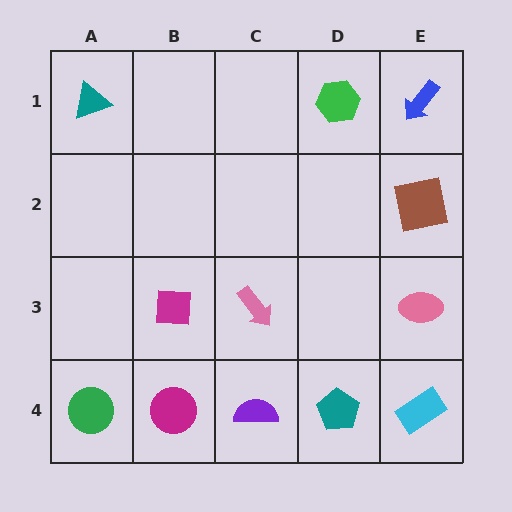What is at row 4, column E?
A cyan rectangle.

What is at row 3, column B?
A magenta square.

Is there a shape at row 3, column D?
No, that cell is empty.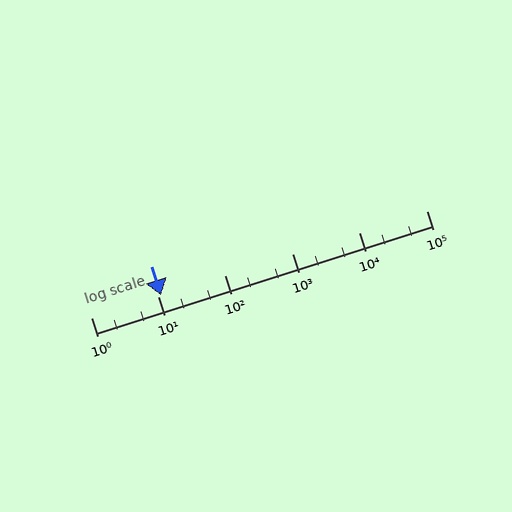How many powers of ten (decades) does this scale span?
The scale spans 5 decades, from 1 to 100000.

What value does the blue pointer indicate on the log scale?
The pointer indicates approximately 11.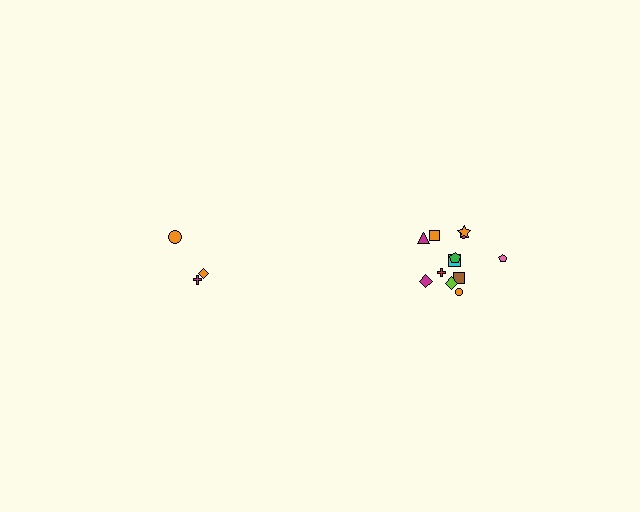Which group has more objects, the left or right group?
The right group.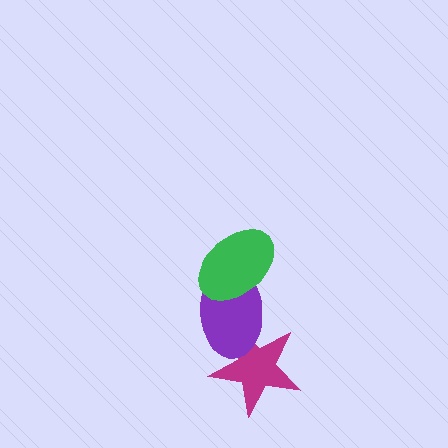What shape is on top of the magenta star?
The purple ellipse is on top of the magenta star.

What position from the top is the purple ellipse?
The purple ellipse is 2nd from the top.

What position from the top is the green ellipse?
The green ellipse is 1st from the top.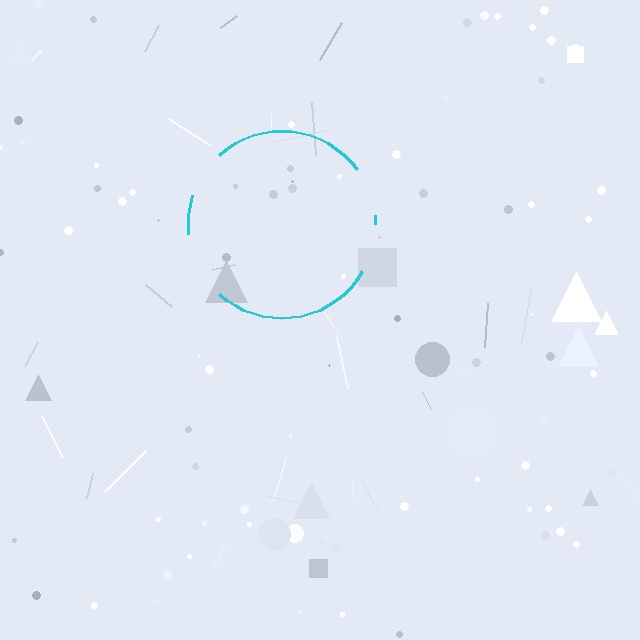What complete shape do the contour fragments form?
The contour fragments form a circle.